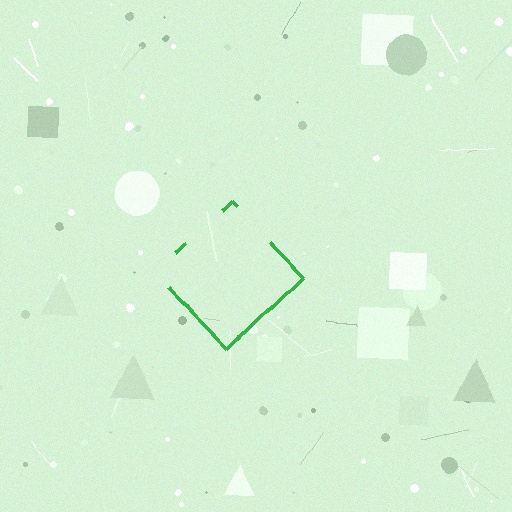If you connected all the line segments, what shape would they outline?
They would outline a diamond.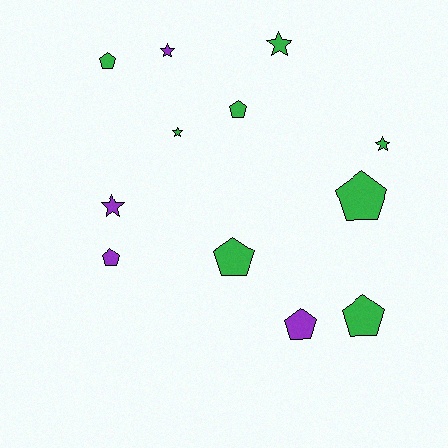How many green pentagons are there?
There are 5 green pentagons.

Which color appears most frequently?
Green, with 8 objects.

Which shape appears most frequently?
Pentagon, with 7 objects.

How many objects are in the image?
There are 12 objects.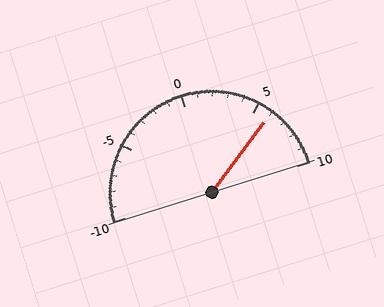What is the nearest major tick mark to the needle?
The nearest major tick mark is 5.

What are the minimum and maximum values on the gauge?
The gauge ranges from -10 to 10.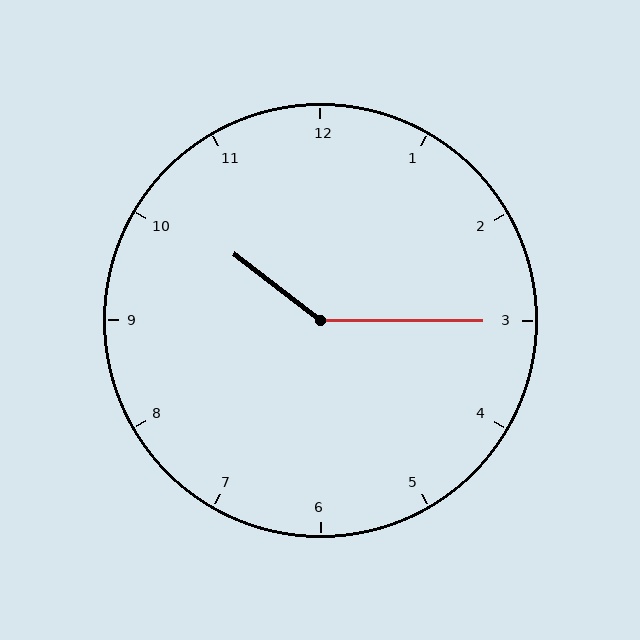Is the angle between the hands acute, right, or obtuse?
It is obtuse.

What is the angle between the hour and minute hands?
Approximately 142 degrees.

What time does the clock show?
10:15.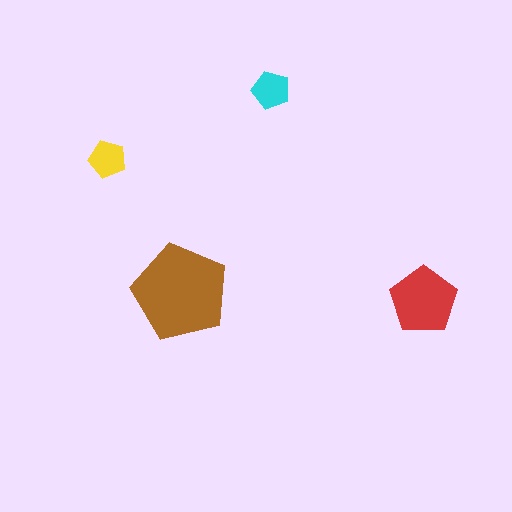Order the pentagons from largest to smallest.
the brown one, the red one, the cyan one, the yellow one.